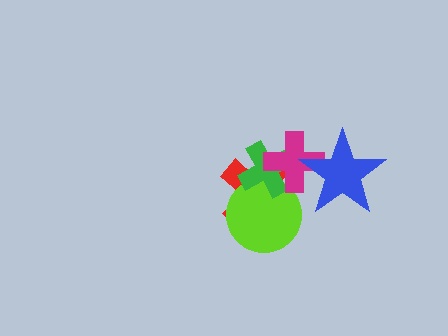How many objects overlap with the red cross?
3 objects overlap with the red cross.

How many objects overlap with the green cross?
3 objects overlap with the green cross.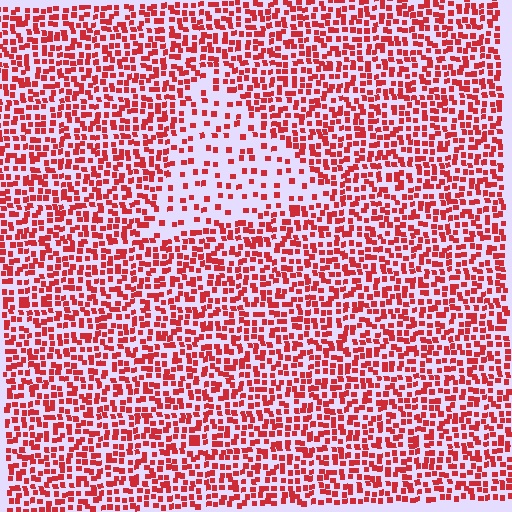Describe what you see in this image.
The image contains small red elements arranged at two different densities. A triangle-shaped region is visible where the elements are less densely packed than the surrounding area.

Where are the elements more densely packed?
The elements are more densely packed outside the triangle boundary.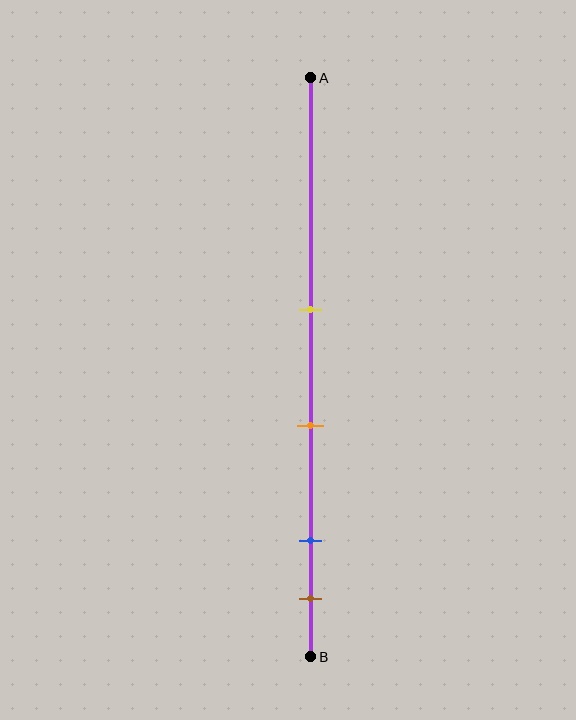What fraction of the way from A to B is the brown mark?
The brown mark is approximately 90% (0.9) of the way from A to B.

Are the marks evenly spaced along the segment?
No, the marks are not evenly spaced.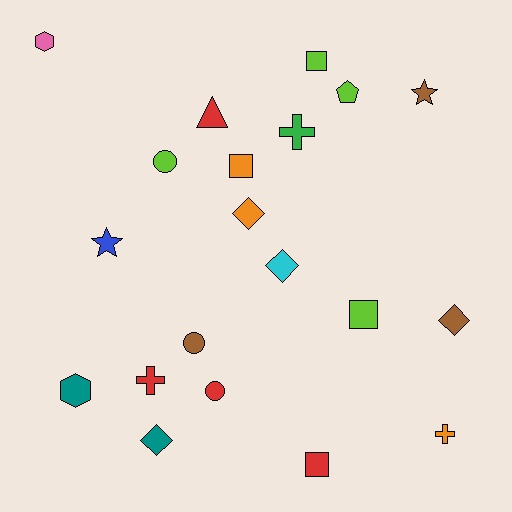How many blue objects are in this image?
There is 1 blue object.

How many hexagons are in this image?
There are 2 hexagons.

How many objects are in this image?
There are 20 objects.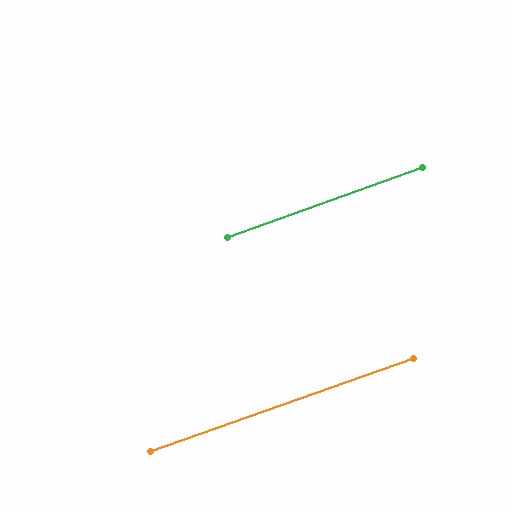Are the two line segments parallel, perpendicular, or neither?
Parallel — their directions differ by only 0.4°.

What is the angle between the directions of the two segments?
Approximately 0 degrees.